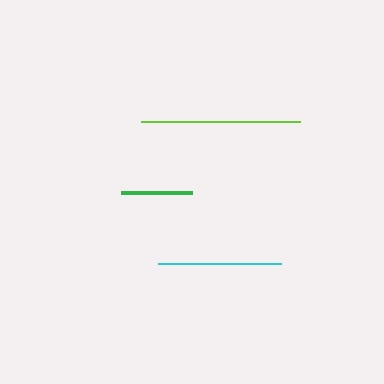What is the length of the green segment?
The green segment is approximately 71 pixels long.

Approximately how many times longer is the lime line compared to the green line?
The lime line is approximately 2.2 times the length of the green line.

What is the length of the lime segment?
The lime segment is approximately 160 pixels long.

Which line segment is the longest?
The lime line is the longest at approximately 160 pixels.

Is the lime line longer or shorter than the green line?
The lime line is longer than the green line.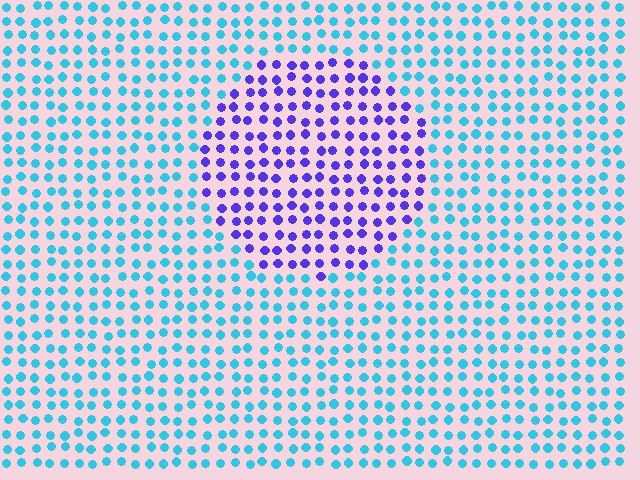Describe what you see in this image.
The image is filled with small cyan elements in a uniform arrangement. A circle-shaped region is visible where the elements are tinted to a slightly different hue, forming a subtle color boundary.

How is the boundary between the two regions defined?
The boundary is defined purely by a slight shift in hue (about 62 degrees). Spacing, size, and orientation are identical on both sides.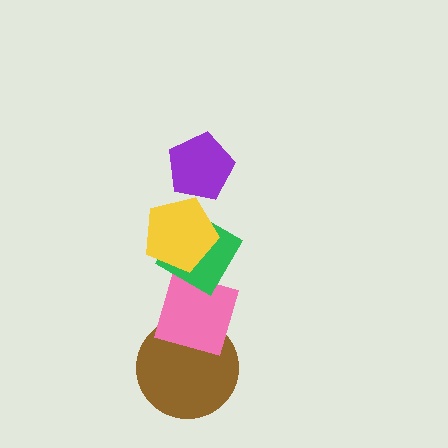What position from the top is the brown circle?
The brown circle is 5th from the top.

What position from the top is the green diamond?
The green diamond is 3rd from the top.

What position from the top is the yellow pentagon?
The yellow pentagon is 2nd from the top.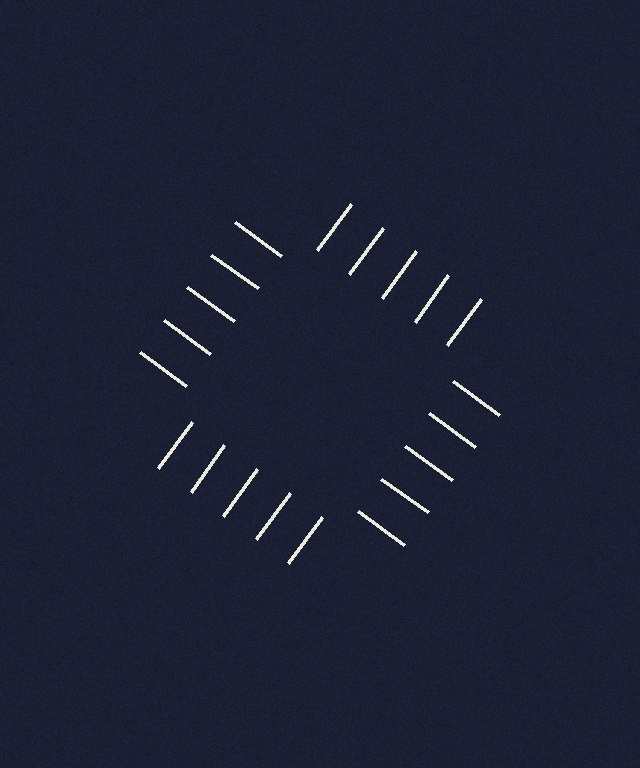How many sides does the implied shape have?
4 sides — the line-ends trace a square.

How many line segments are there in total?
20 — 5 along each of the 4 edges.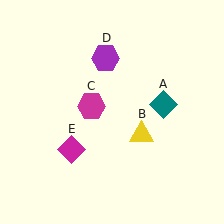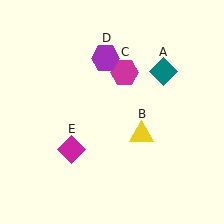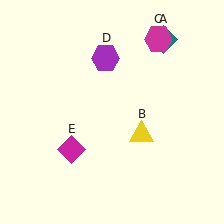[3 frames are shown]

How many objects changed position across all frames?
2 objects changed position: teal diamond (object A), magenta hexagon (object C).